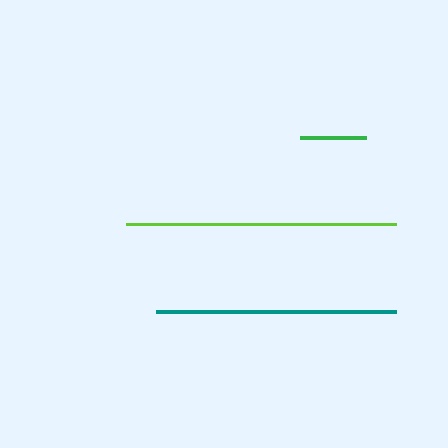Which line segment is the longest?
The lime line is the longest at approximately 270 pixels.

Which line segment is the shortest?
The green line is the shortest at approximately 66 pixels.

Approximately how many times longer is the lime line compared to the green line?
The lime line is approximately 4.1 times the length of the green line.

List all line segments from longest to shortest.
From longest to shortest: lime, teal, green.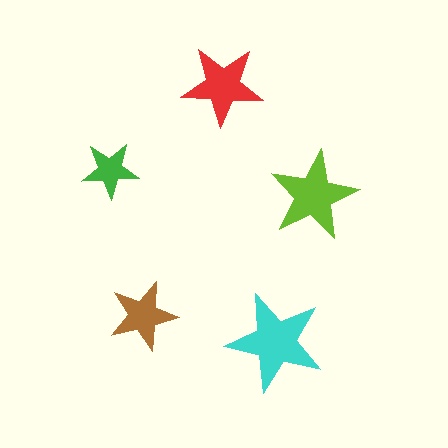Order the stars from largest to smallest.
the cyan one, the lime one, the red one, the brown one, the green one.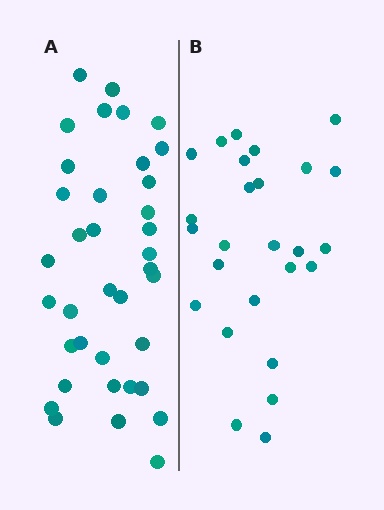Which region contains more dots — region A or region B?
Region A (the left region) has more dots.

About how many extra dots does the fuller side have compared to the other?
Region A has roughly 12 or so more dots than region B.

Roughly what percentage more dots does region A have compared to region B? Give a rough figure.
About 40% more.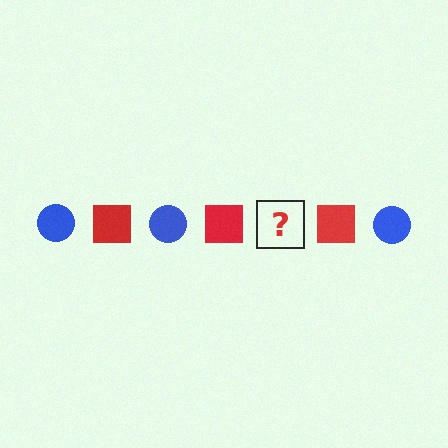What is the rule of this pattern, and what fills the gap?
The rule is that the pattern alternates between blue circle and red square. The gap should be filled with a blue circle.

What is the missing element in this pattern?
The missing element is a blue circle.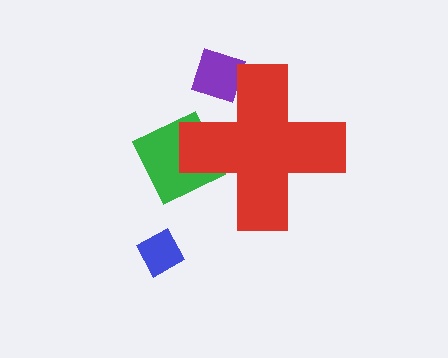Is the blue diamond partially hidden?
No, the blue diamond is fully visible.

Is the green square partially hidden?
Yes, the green square is partially hidden behind the red cross.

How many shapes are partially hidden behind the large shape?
2 shapes are partially hidden.